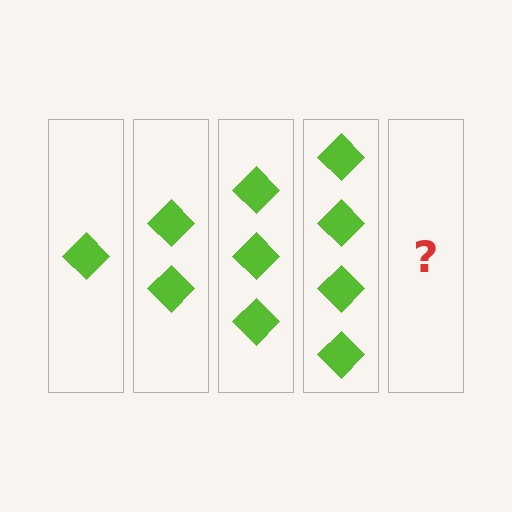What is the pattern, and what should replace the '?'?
The pattern is that each step adds one more diamond. The '?' should be 5 diamonds.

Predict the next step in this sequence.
The next step is 5 diamonds.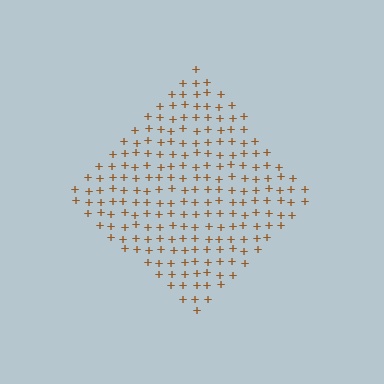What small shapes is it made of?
It is made of small plus signs.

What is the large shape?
The large shape is a diamond.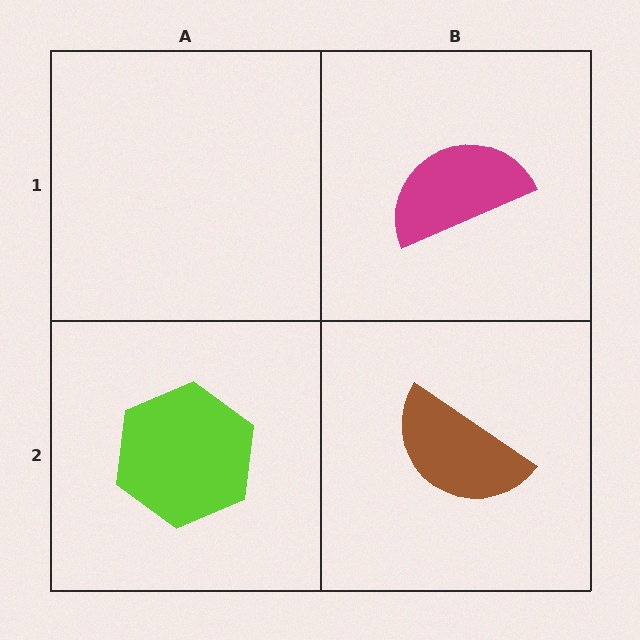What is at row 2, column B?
A brown semicircle.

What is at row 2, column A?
A lime hexagon.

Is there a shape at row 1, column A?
No, that cell is empty.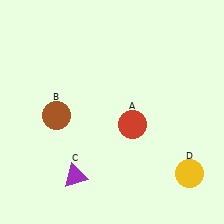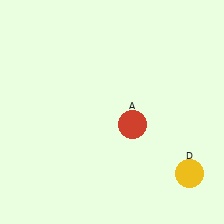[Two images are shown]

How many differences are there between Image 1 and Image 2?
There are 2 differences between the two images.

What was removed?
The brown circle (B), the purple triangle (C) were removed in Image 2.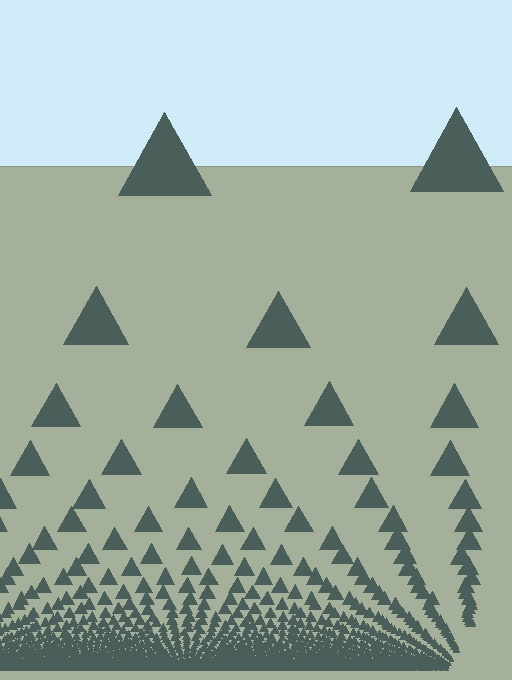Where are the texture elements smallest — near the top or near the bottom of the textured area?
Near the bottom.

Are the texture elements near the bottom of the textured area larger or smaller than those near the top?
Smaller. The gradient is inverted — elements near the bottom are smaller and denser.